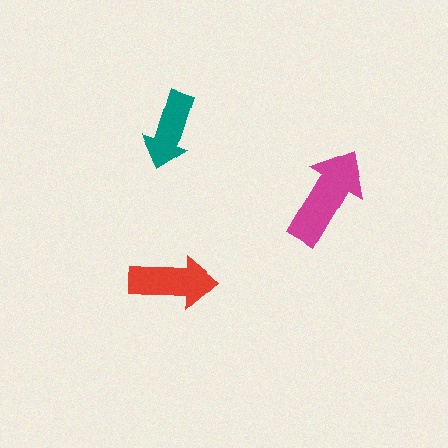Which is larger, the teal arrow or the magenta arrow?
The magenta one.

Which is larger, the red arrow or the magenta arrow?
The magenta one.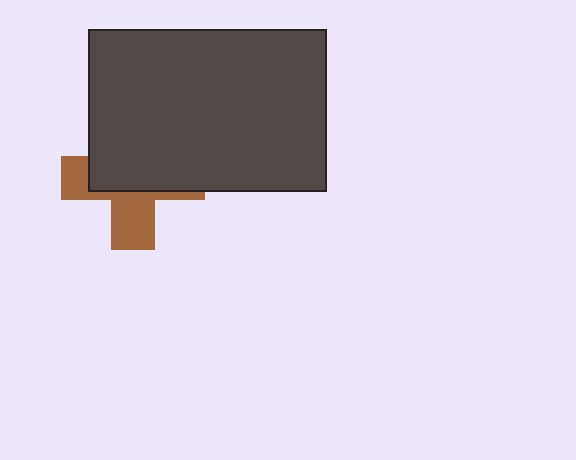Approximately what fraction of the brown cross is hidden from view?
Roughly 60% of the brown cross is hidden behind the dark gray rectangle.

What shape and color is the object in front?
The object in front is a dark gray rectangle.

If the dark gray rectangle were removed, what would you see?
You would see the complete brown cross.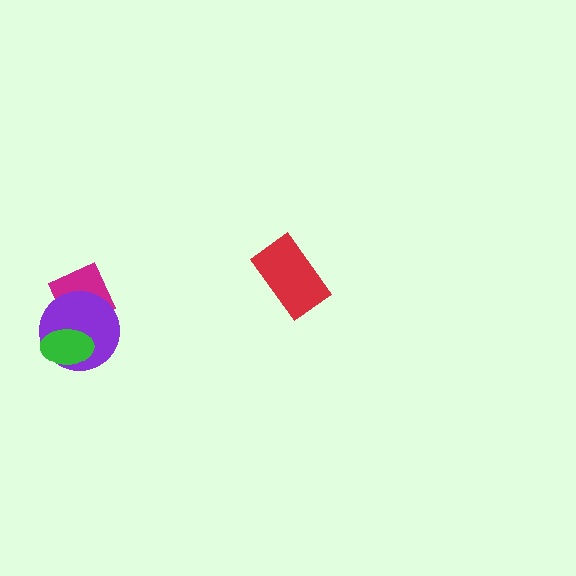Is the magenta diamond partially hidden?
Yes, it is partially covered by another shape.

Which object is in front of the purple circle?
The green ellipse is in front of the purple circle.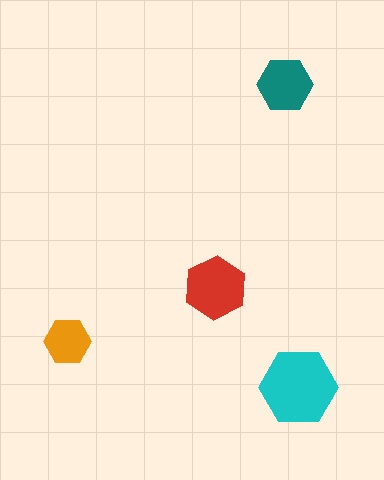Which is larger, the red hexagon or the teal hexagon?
The red one.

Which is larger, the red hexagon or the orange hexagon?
The red one.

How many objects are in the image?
There are 4 objects in the image.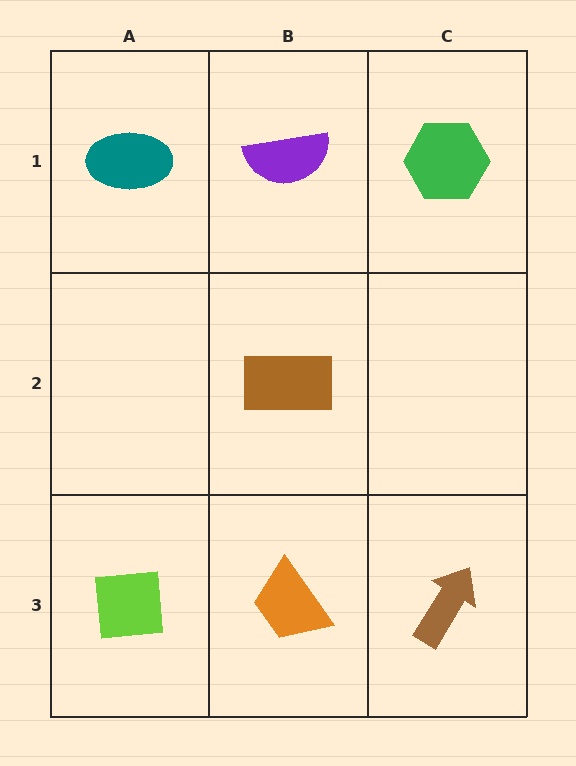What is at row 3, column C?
A brown arrow.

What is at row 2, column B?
A brown rectangle.